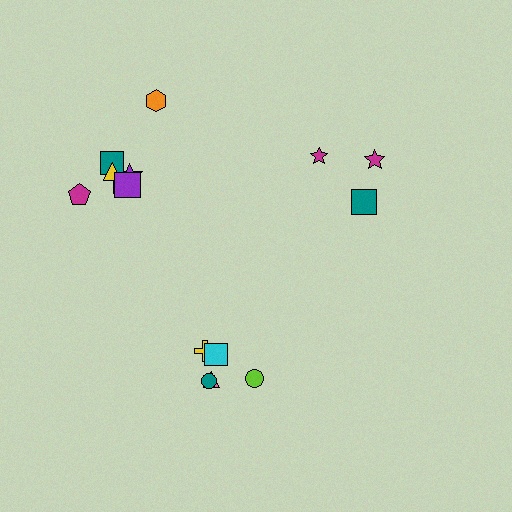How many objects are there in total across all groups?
There are 15 objects.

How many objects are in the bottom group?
There are 5 objects.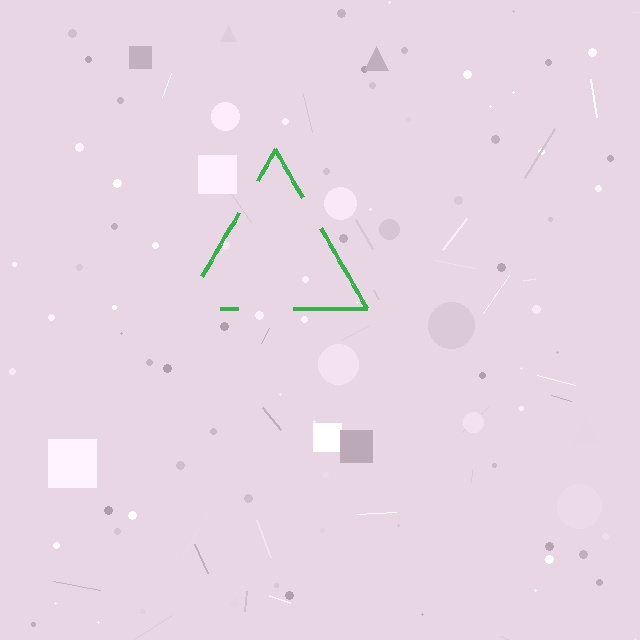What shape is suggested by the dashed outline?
The dashed outline suggests a triangle.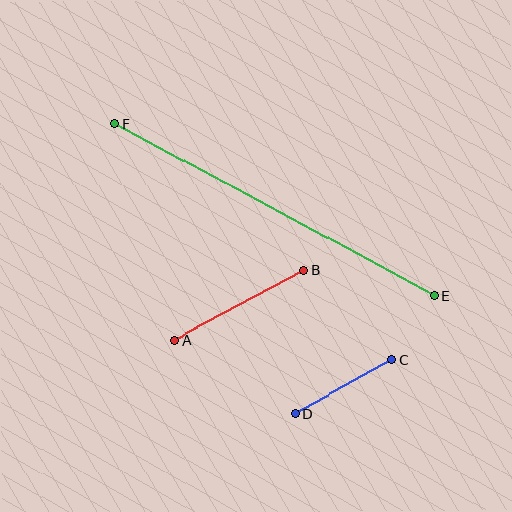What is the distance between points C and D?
The distance is approximately 110 pixels.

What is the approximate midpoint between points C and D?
The midpoint is at approximately (343, 387) pixels.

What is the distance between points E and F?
The distance is approximately 363 pixels.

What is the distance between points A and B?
The distance is approximately 147 pixels.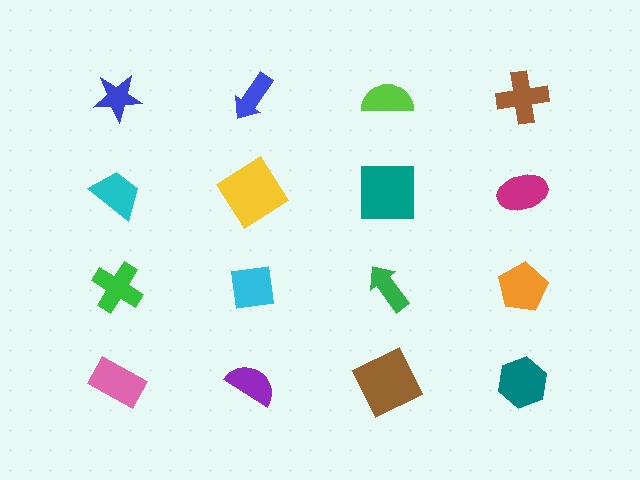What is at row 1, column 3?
A lime semicircle.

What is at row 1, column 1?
A blue star.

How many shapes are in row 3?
4 shapes.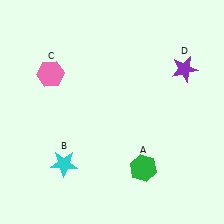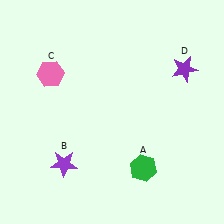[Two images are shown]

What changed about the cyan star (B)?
In Image 1, B is cyan. In Image 2, it changed to purple.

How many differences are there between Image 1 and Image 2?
There is 1 difference between the two images.